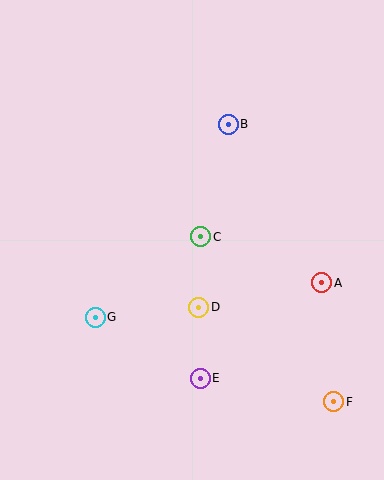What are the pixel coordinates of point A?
Point A is at (322, 283).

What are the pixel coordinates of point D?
Point D is at (199, 307).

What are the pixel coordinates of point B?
Point B is at (228, 124).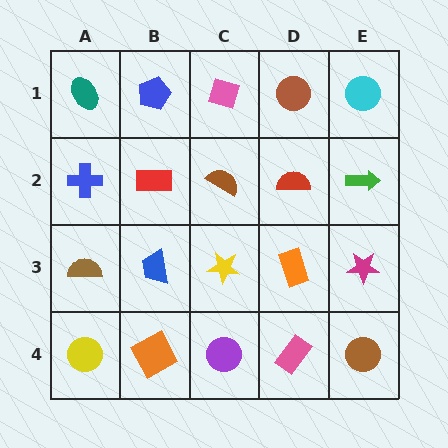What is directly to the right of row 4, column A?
An orange square.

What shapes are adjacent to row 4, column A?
A brown semicircle (row 3, column A), an orange square (row 4, column B).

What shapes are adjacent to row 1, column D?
A red semicircle (row 2, column D), a pink diamond (row 1, column C), a cyan circle (row 1, column E).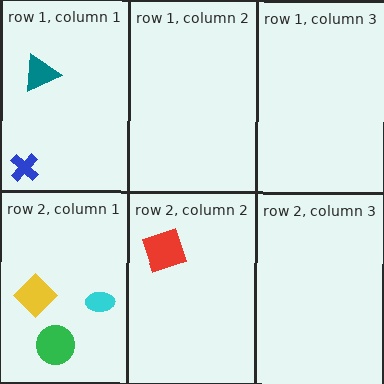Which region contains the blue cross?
The row 1, column 1 region.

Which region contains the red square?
The row 2, column 2 region.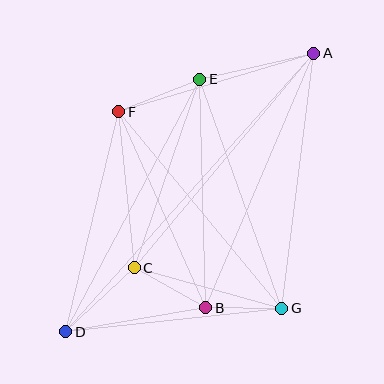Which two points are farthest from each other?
Points A and D are farthest from each other.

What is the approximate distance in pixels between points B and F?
The distance between B and F is approximately 214 pixels.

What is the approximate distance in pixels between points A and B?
The distance between A and B is approximately 276 pixels.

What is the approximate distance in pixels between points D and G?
The distance between D and G is approximately 218 pixels.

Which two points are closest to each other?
Points B and G are closest to each other.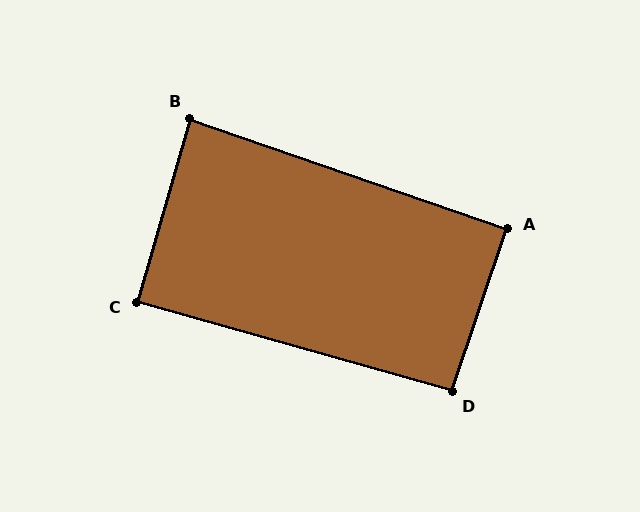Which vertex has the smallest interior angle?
B, at approximately 87 degrees.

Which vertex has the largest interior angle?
D, at approximately 93 degrees.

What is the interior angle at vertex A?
Approximately 90 degrees (approximately right).